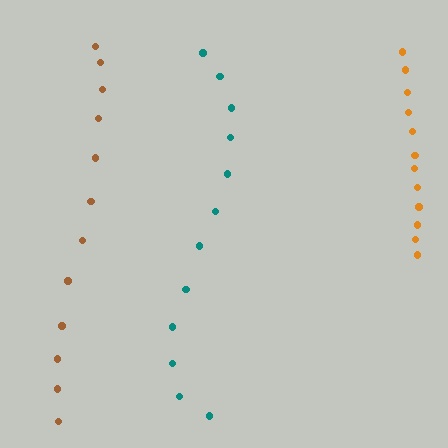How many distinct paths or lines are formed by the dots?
There are 3 distinct paths.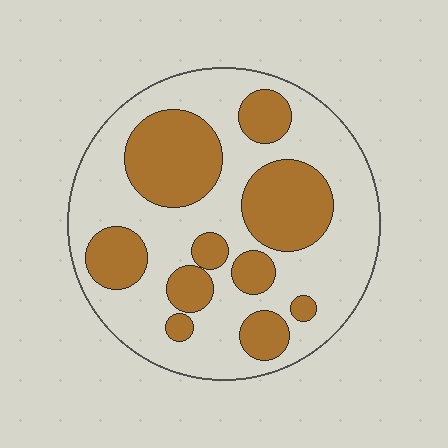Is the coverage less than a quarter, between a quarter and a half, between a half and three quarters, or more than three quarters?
Between a quarter and a half.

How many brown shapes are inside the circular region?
10.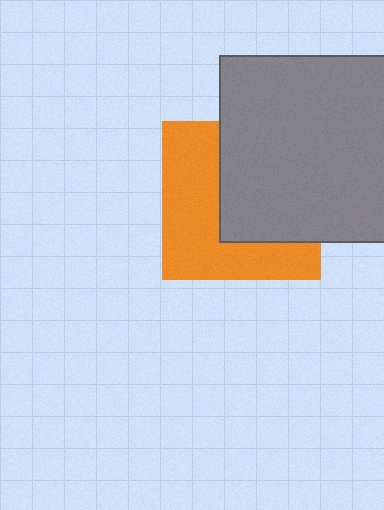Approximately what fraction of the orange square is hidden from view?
Roughly 49% of the orange square is hidden behind the gray square.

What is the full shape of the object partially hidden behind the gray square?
The partially hidden object is an orange square.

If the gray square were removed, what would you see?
You would see the complete orange square.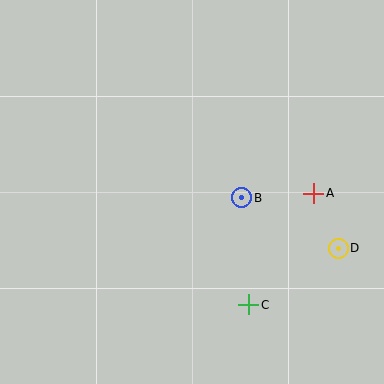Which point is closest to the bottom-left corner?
Point C is closest to the bottom-left corner.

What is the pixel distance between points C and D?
The distance between C and D is 106 pixels.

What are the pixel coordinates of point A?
Point A is at (314, 193).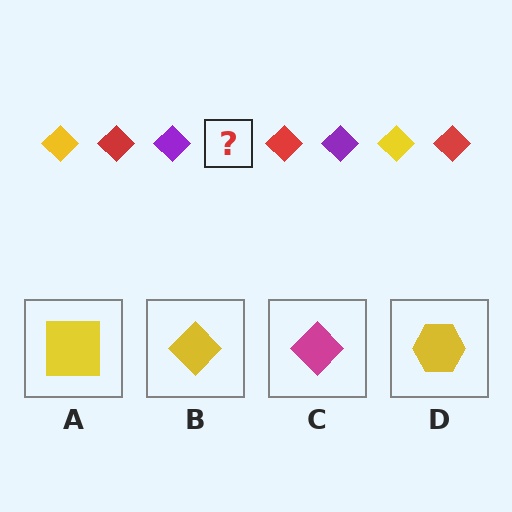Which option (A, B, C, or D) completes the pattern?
B.